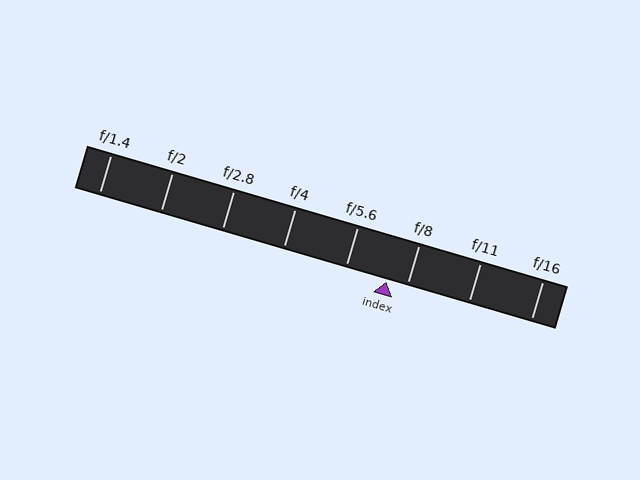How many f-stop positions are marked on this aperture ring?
There are 8 f-stop positions marked.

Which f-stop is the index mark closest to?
The index mark is closest to f/8.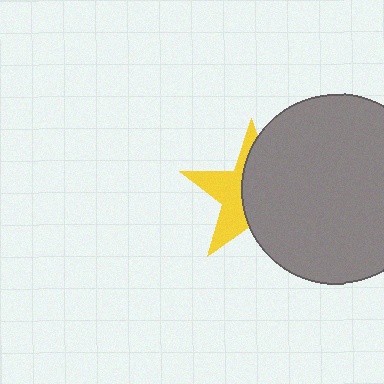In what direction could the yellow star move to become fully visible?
The yellow star could move left. That would shift it out from behind the gray circle entirely.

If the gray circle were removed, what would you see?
You would see the complete yellow star.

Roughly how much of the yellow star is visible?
A small part of it is visible (roughly 42%).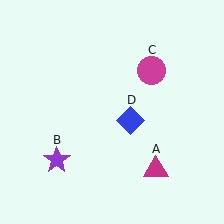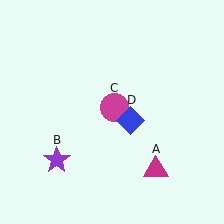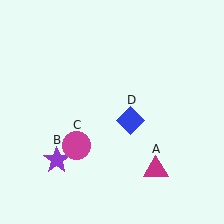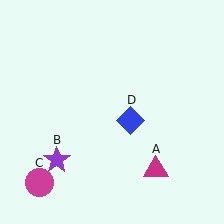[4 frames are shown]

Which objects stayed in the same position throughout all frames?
Magenta triangle (object A) and purple star (object B) and blue diamond (object D) remained stationary.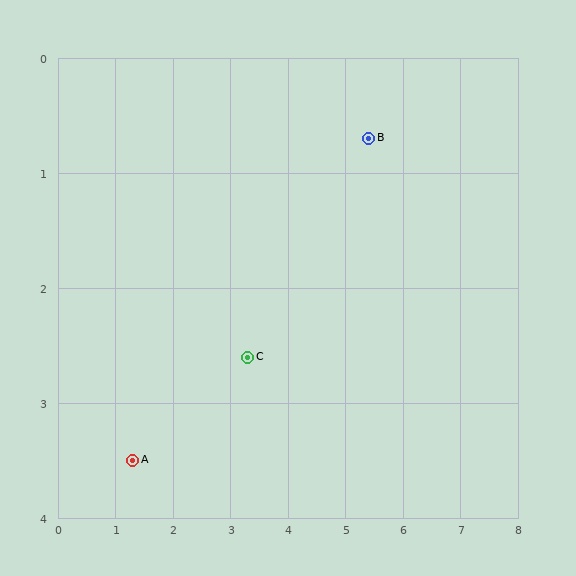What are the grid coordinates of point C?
Point C is at approximately (3.3, 2.6).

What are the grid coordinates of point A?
Point A is at approximately (1.3, 3.5).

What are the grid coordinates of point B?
Point B is at approximately (5.4, 0.7).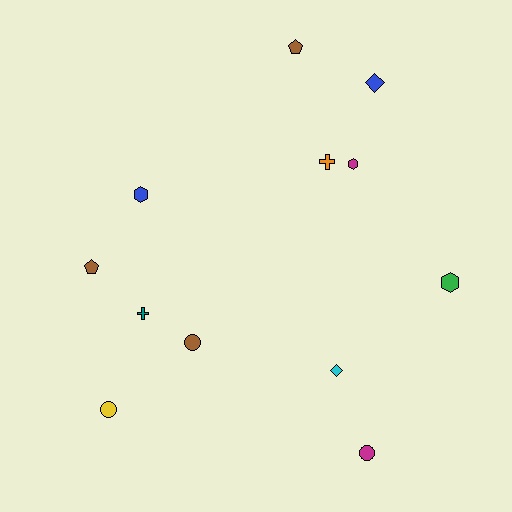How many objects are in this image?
There are 12 objects.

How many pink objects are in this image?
There are no pink objects.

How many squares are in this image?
There are no squares.